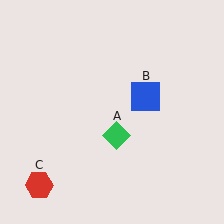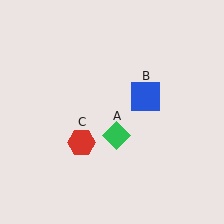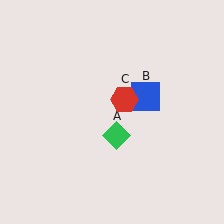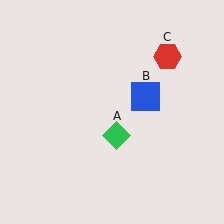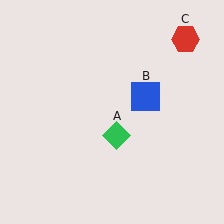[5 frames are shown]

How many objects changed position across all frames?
1 object changed position: red hexagon (object C).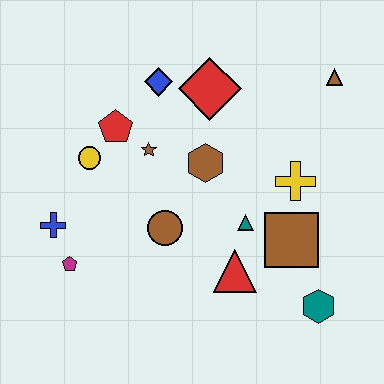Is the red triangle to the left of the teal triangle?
Yes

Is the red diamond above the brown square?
Yes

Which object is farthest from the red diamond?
The teal hexagon is farthest from the red diamond.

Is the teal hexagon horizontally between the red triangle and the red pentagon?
No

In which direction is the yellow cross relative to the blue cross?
The yellow cross is to the right of the blue cross.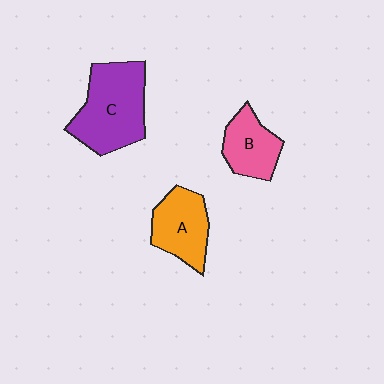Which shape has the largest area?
Shape C (purple).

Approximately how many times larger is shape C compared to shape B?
Approximately 1.7 times.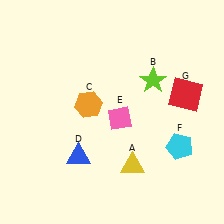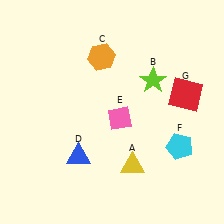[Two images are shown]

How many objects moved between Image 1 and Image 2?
1 object moved between the two images.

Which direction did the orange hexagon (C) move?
The orange hexagon (C) moved up.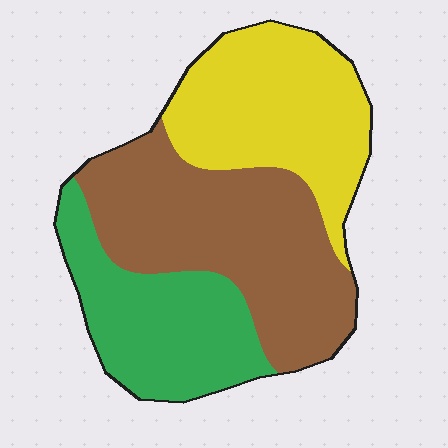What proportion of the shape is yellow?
Yellow covers about 30% of the shape.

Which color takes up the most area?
Brown, at roughly 40%.